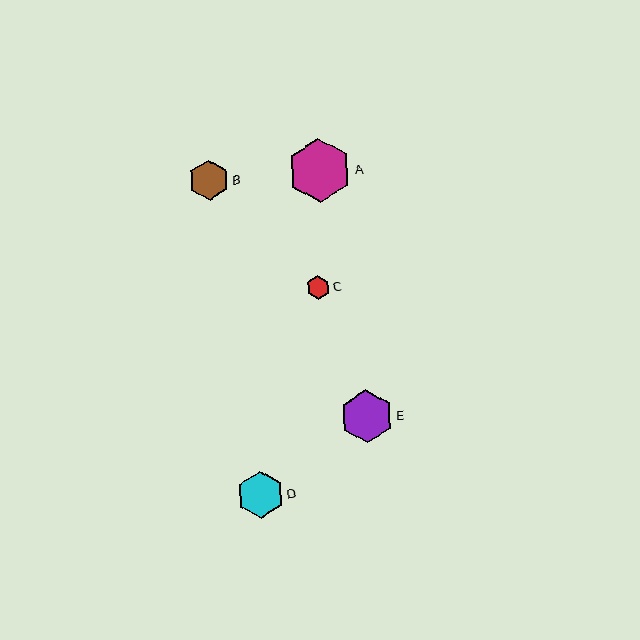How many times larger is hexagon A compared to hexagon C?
Hexagon A is approximately 2.7 times the size of hexagon C.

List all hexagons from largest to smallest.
From largest to smallest: A, E, D, B, C.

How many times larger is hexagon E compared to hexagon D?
Hexagon E is approximately 1.1 times the size of hexagon D.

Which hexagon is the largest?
Hexagon A is the largest with a size of approximately 64 pixels.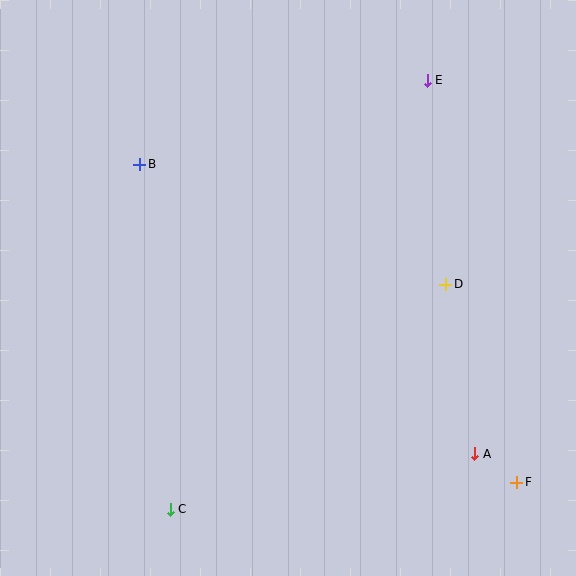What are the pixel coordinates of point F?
Point F is at (517, 482).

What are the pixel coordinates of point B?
Point B is at (140, 164).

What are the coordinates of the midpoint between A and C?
The midpoint between A and C is at (322, 481).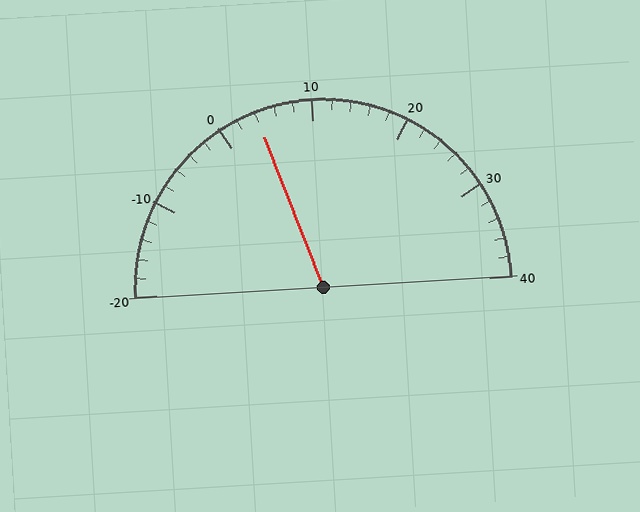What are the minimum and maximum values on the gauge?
The gauge ranges from -20 to 40.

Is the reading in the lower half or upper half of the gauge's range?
The reading is in the lower half of the range (-20 to 40).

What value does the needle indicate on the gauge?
The needle indicates approximately 4.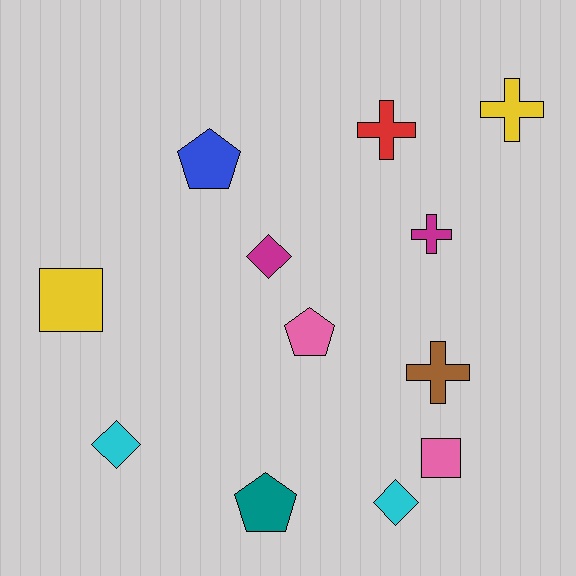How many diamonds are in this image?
There are 3 diamonds.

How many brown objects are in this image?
There is 1 brown object.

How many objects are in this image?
There are 12 objects.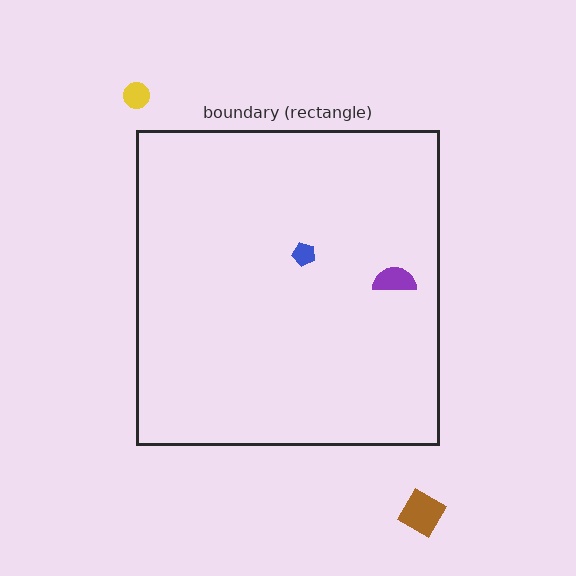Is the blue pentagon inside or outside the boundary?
Inside.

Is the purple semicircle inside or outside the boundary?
Inside.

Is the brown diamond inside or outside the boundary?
Outside.